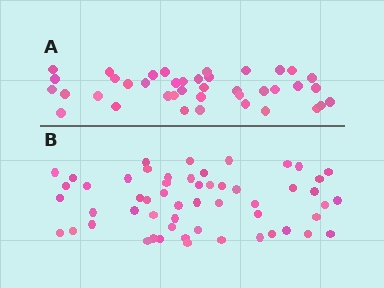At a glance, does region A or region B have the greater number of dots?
Region B (the bottom region) has more dots.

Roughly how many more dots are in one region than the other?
Region B has approximately 15 more dots than region A.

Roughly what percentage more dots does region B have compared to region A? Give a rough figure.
About 40% more.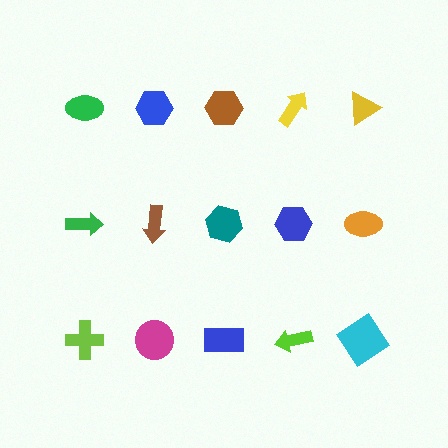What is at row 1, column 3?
A brown hexagon.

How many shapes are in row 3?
5 shapes.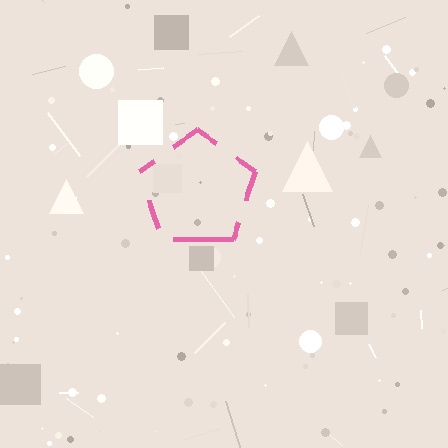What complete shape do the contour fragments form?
The contour fragments form a pentagon.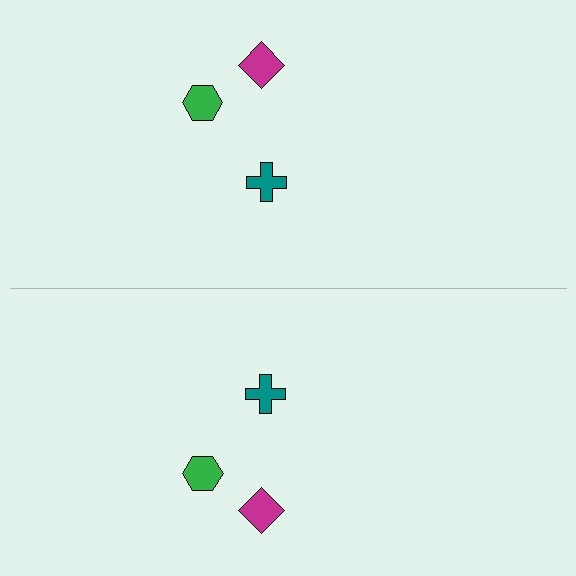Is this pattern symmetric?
Yes, this pattern has bilateral (reflection) symmetry.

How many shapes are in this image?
There are 6 shapes in this image.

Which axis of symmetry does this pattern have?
The pattern has a horizontal axis of symmetry running through the center of the image.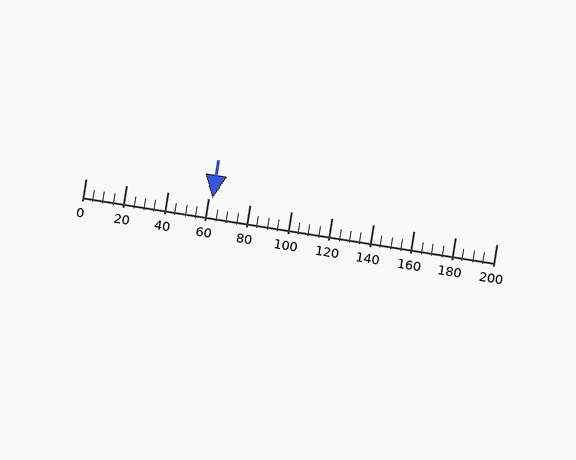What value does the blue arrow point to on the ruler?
The blue arrow points to approximately 62.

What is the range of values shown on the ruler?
The ruler shows values from 0 to 200.